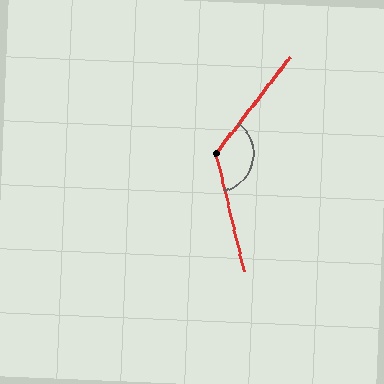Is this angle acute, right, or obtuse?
It is obtuse.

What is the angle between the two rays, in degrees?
Approximately 129 degrees.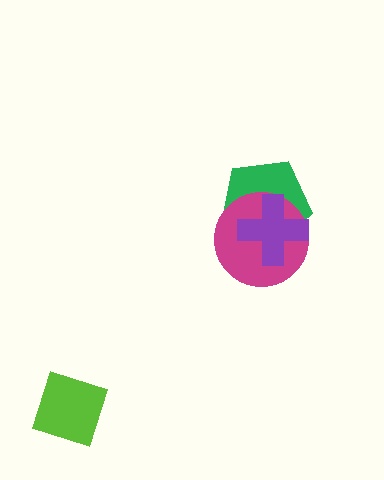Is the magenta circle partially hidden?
Yes, it is partially covered by another shape.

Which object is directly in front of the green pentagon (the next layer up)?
The magenta circle is directly in front of the green pentagon.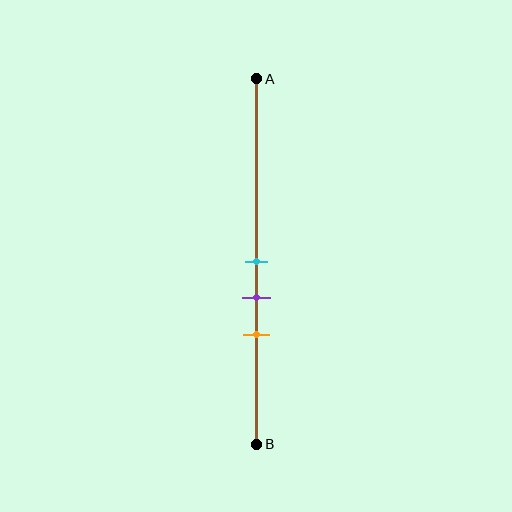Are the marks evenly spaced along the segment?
Yes, the marks are approximately evenly spaced.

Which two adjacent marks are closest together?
The cyan and purple marks are the closest adjacent pair.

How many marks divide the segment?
There are 3 marks dividing the segment.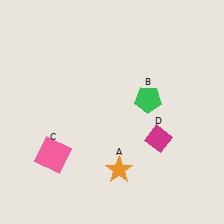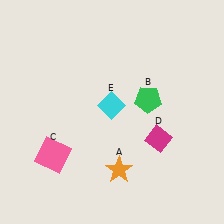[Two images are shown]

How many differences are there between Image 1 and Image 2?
There is 1 difference between the two images.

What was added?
A cyan diamond (E) was added in Image 2.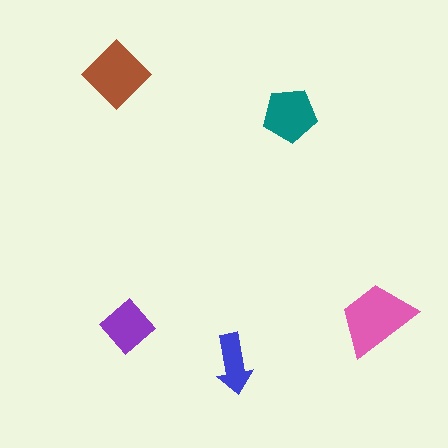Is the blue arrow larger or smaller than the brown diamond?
Smaller.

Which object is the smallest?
The blue arrow.